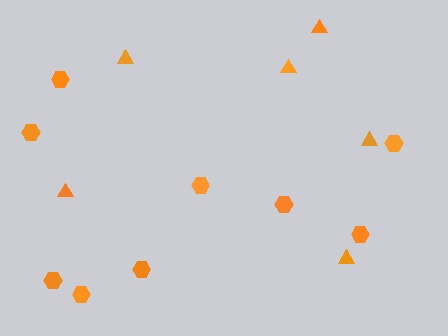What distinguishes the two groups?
There are 2 groups: one group of hexagons (9) and one group of triangles (6).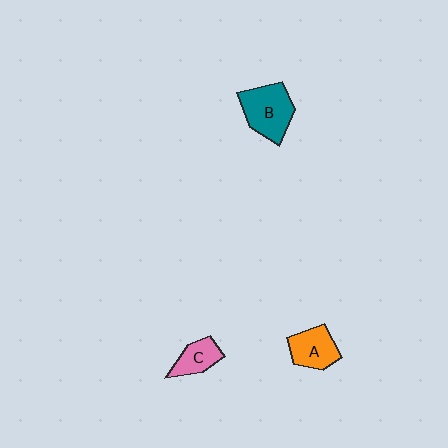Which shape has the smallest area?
Shape C (pink).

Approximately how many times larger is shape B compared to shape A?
Approximately 1.4 times.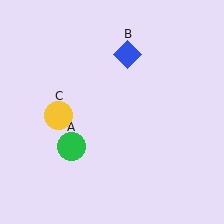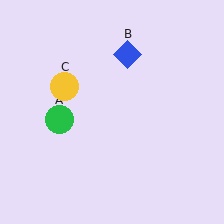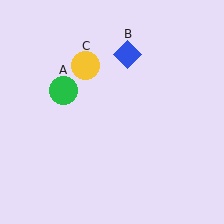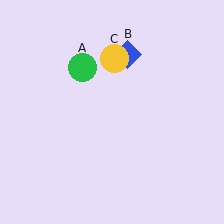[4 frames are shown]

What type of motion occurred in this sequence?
The green circle (object A), yellow circle (object C) rotated clockwise around the center of the scene.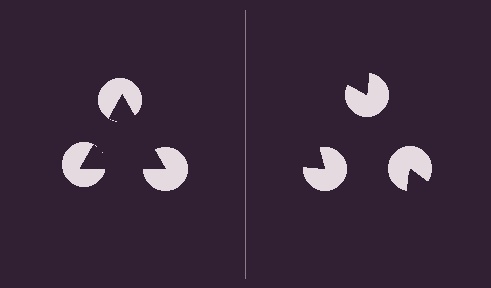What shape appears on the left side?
An illusory triangle.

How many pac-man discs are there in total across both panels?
6 — 3 on each side.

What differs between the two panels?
The pac-man discs are positioned identically on both sides; only the wedge orientations differ. On the left they align to a triangle; on the right they are misaligned.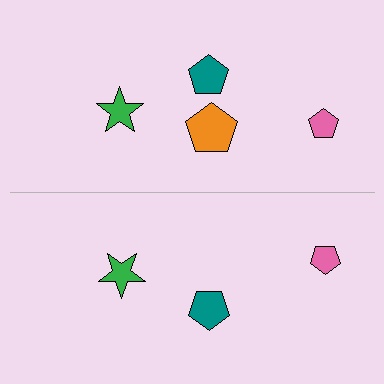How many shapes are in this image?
There are 7 shapes in this image.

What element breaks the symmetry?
A orange pentagon is missing from the bottom side.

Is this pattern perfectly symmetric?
No, the pattern is not perfectly symmetric. A orange pentagon is missing from the bottom side.